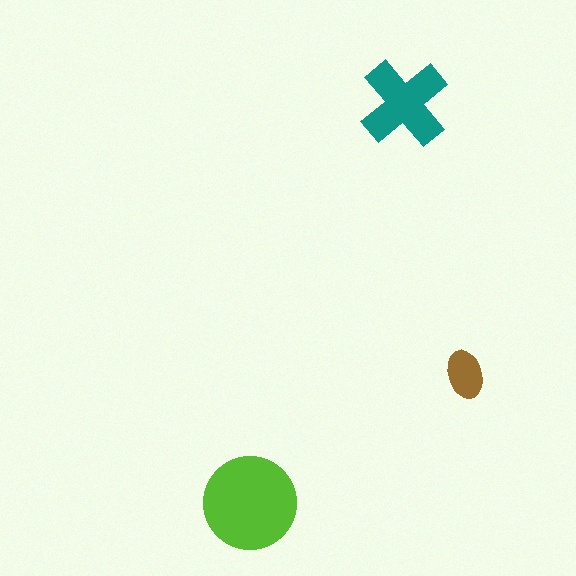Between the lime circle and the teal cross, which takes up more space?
The lime circle.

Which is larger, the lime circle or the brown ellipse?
The lime circle.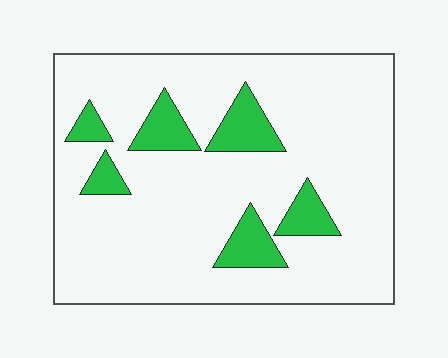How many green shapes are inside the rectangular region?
6.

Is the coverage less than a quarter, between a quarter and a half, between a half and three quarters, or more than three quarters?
Less than a quarter.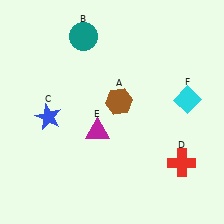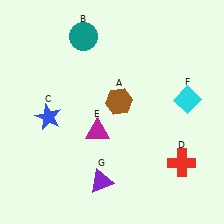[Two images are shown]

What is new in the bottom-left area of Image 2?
A purple triangle (G) was added in the bottom-left area of Image 2.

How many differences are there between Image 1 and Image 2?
There is 1 difference between the two images.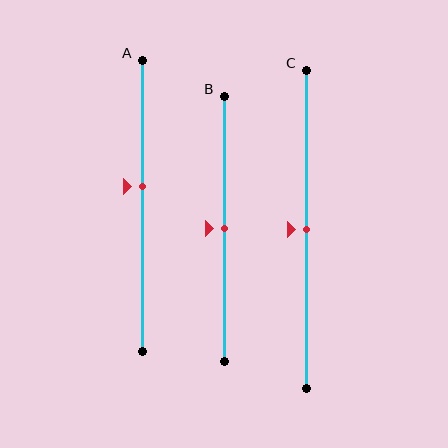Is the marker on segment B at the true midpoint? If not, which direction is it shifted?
Yes, the marker on segment B is at the true midpoint.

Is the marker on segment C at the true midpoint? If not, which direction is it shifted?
Yes, the marker on segment C is at the true midpoint.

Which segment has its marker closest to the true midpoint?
Segment B has its marker closest to the true midpoint.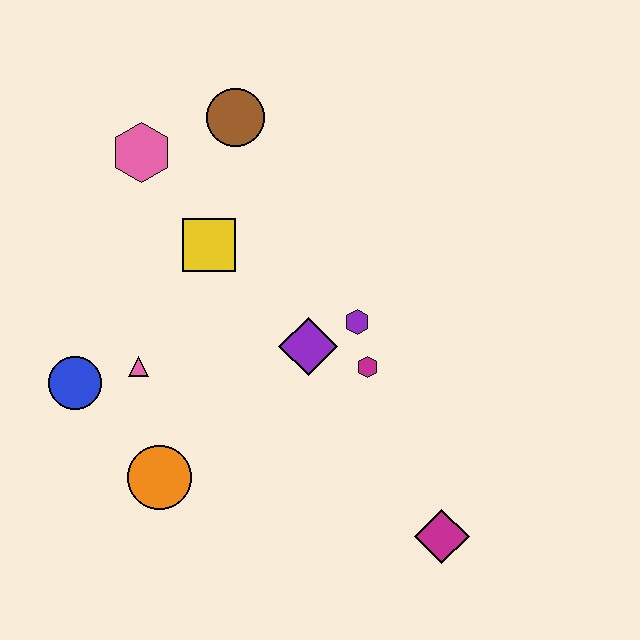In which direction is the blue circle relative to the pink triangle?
The blue circle is to the left of the pink triangle.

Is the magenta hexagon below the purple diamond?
Yes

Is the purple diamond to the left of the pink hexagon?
No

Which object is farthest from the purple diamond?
The pink hexagon is farthest from the purple diamond.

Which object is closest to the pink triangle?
The blue circle is closest to the pink triangle.